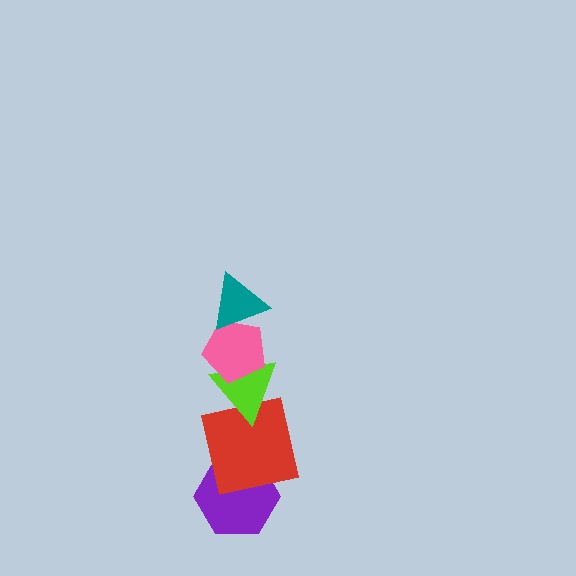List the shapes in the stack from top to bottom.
From top to bottom: the teal triangle, the pink pentagon, the lime triangle, the red square, the purple hexagon.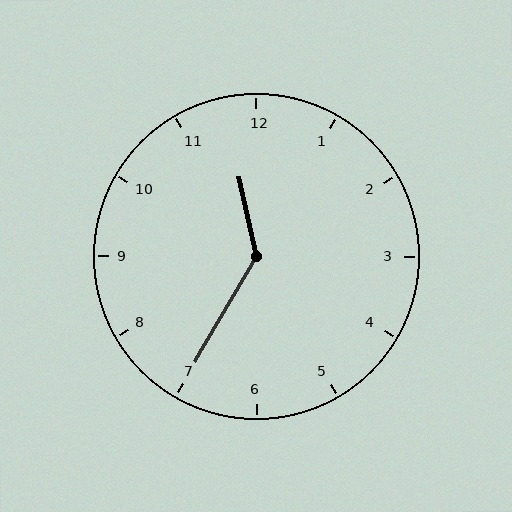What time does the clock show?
11:35.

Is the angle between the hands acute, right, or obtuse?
It is obtuse.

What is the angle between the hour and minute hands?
Approximately 138 degrees.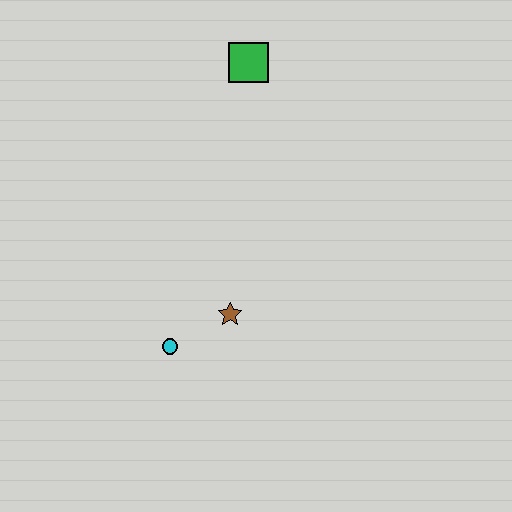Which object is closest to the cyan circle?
The brown star is closest to the cyan circle.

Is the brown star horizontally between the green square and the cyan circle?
Yes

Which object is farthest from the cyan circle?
The green square is farthest from the cyan circle.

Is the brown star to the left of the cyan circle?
No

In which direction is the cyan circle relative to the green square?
The cyan circle is below the green square.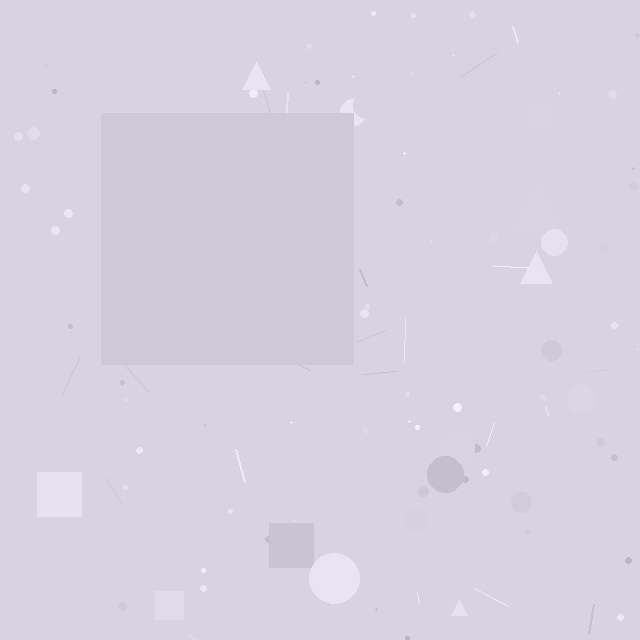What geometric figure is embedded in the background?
A square is embedded in the background.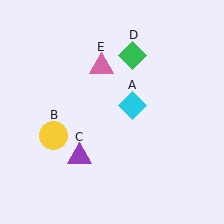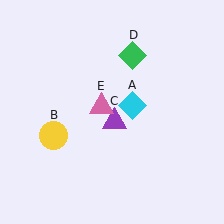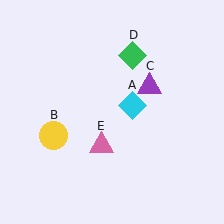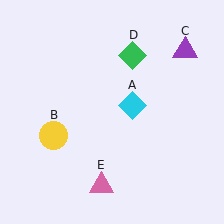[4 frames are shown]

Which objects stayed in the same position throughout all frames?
Cyan diamond (object A) and yellow circle (object B) and green diamond (object D) remained stationary.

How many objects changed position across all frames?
2 objects changed position: purple triangle (object C), pink triangle (object E).